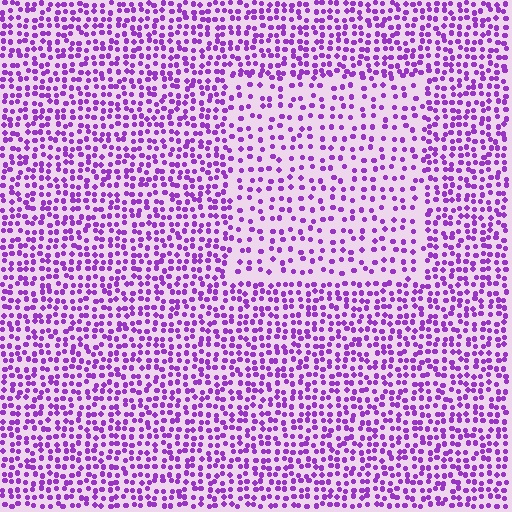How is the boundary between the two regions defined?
The boundary is defined by a change in element density (approximately 1.8x ratio). All elements are the same color, size, and shape.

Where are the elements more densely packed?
The elements are more densely packed outside the rectangle boundary.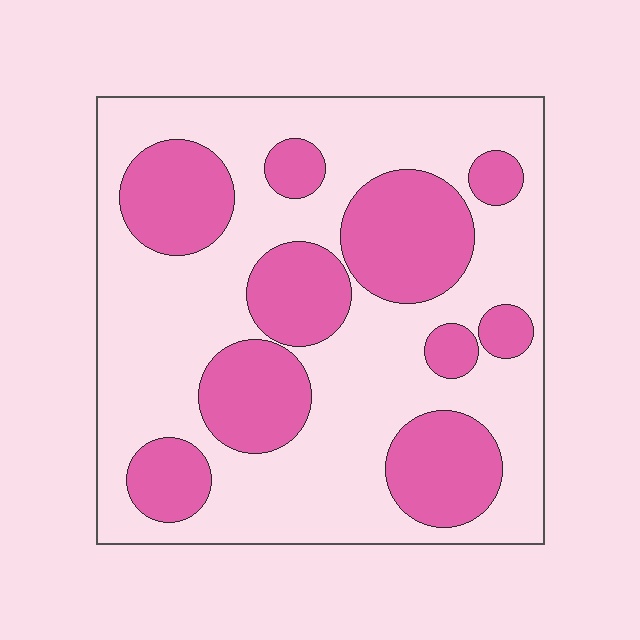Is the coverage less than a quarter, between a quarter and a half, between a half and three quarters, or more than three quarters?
Between a quarter and a half.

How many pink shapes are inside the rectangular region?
10.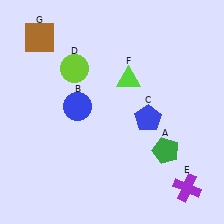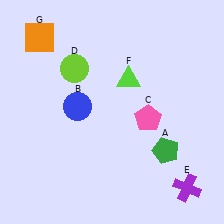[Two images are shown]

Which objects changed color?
C changed from blue to pink. G changed from brown to orange.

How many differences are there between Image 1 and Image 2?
There are 2 differences between the two images.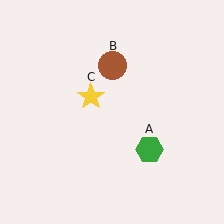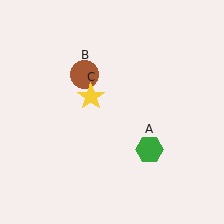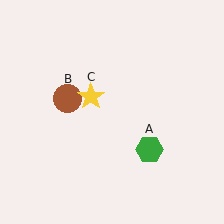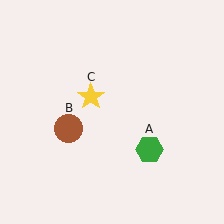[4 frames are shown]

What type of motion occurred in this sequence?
The brown circle (object B) rotated counterclockwise around the center of the scene.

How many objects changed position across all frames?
1 object changed position: brown circle (object B).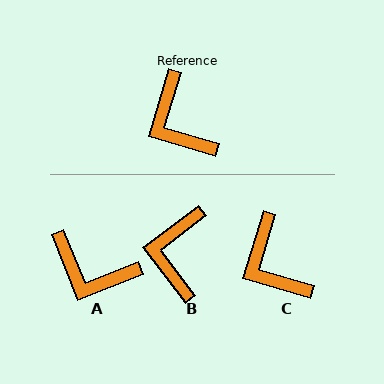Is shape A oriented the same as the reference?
No, it is off by about 39 degrees.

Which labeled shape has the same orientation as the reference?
C.